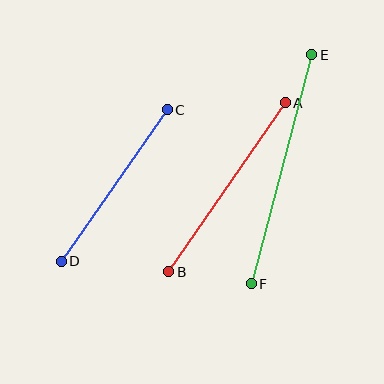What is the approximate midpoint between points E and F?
The midpoint is at approximately (282, 169) pixels.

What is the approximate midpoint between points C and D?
The midpoint is at approximately (114, 186) pixels.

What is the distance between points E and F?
The distance is approximately 237 pixels.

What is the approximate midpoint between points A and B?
The midpoint is at approximately (227, 187) pixels.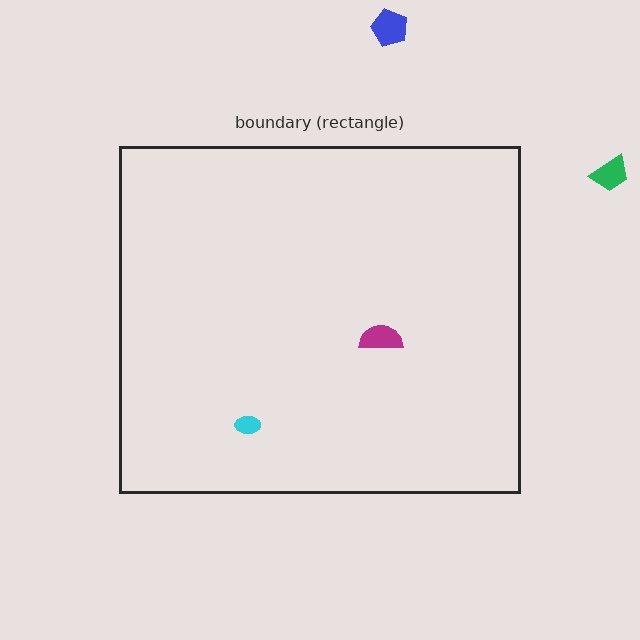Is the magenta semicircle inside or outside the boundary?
Inside.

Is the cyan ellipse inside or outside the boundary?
Inside.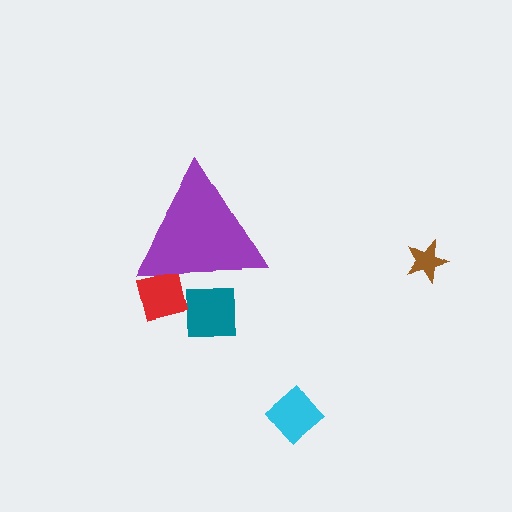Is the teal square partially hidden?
Yes, the teal square is partially hidden behind the purple triangle.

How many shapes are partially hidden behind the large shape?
2 shapes are partially hidden.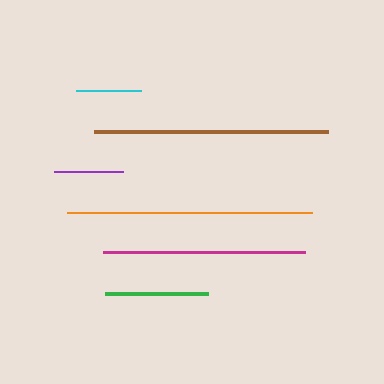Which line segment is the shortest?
The cyan line is the shortest at approximately 65 pixels.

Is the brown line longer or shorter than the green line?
The brown line is longer than the green line.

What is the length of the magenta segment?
The magenta segment is approximately 202 pixels long.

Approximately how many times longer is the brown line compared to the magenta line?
The brown line is approximately 1.2 times the length of the magenta line.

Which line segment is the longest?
The orange line is the longest at approximately 246 pixels.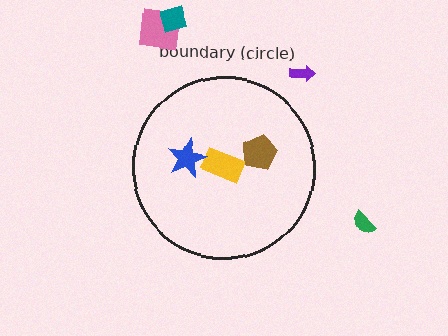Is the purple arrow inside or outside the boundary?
Outside.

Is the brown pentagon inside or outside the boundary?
Inside.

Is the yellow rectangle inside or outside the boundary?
Inside.